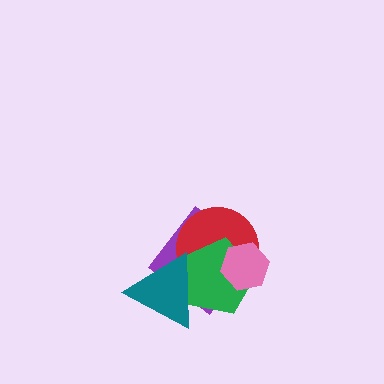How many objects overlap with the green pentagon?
4 objects overlap with the green pentagon.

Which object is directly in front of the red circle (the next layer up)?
The green pentagon is directly in front of the red circle.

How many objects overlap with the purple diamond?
4 objects overlap with the purple diamond.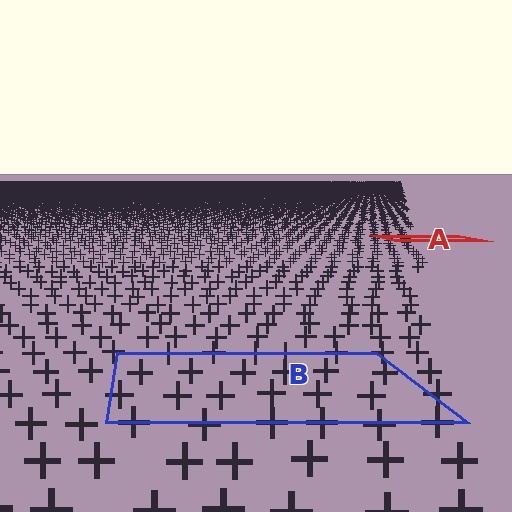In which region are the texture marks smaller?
The texture marks are smaller in region A, because it is farther away.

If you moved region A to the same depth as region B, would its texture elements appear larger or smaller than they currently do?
They would appear larger. At a closer depth, the same texture elements are projected at a bigger on-screen size.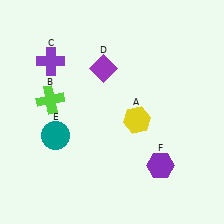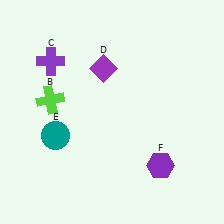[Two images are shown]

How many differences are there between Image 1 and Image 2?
There is 1 difference between the two images.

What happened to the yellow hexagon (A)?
The yellow hexagon (A) was removed in Image 2. It was in the bottom-right area of Image 1.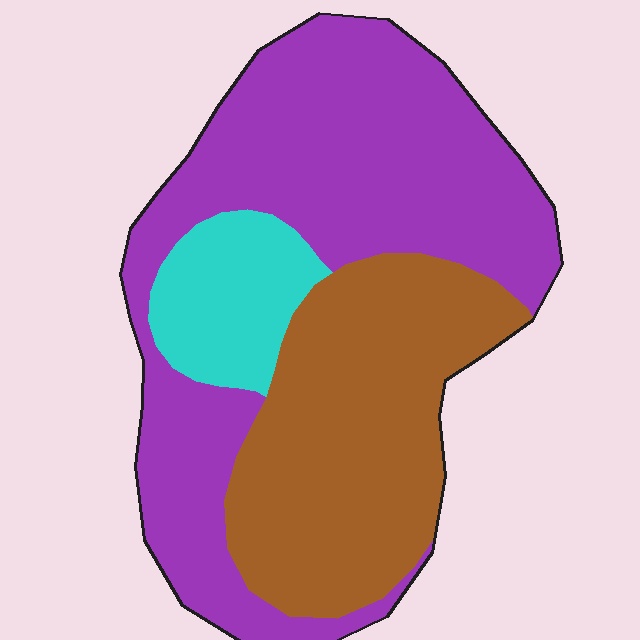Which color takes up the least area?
Cyan, at roughly 10%.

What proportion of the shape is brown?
Brown takes up about three eighths (3/8) of the shape.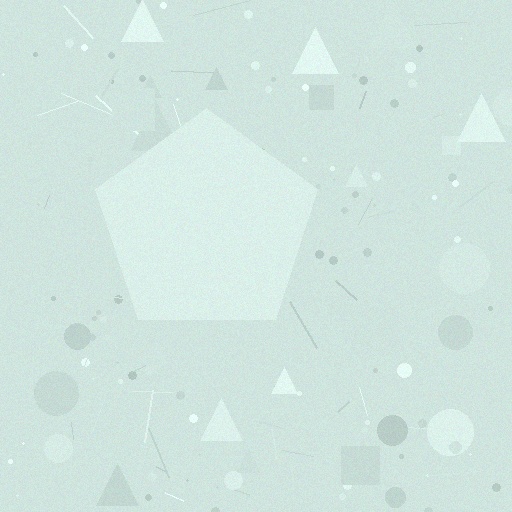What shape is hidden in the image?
A pentagon is hidden in the image.